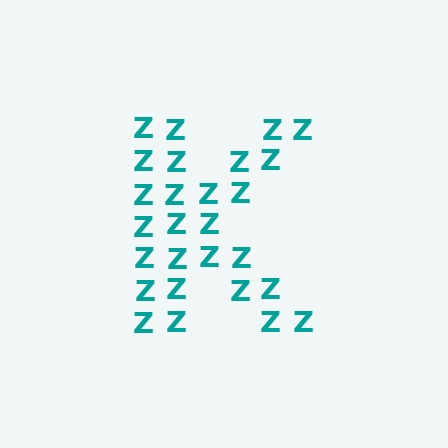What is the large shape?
The large shape is the letter K.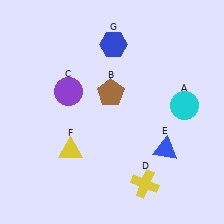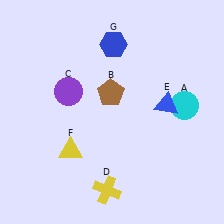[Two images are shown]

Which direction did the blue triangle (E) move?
The blue triangle (E) moved up.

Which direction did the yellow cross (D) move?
The yellow cross (D) moved left.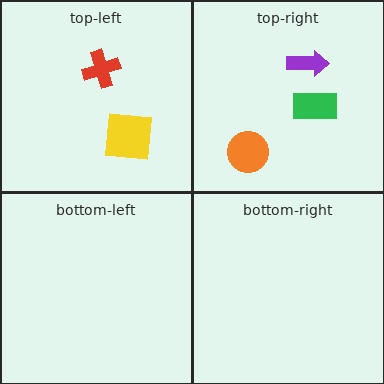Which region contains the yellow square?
The top-left region.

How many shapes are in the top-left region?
2.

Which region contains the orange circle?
The top-right region.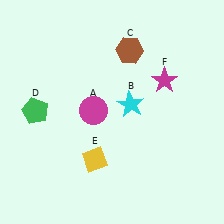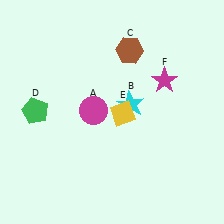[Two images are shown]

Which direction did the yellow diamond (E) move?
The yellow diamond (E) moved up.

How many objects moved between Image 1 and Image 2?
1 object moved between the two images.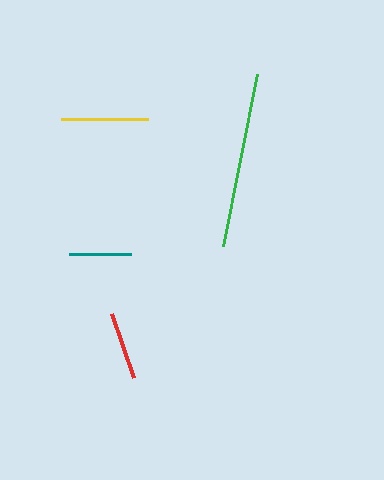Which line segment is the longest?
The green line is the longest at approximately 174 pixels.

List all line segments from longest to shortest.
From longest to shortest: green, yellow, red, teal.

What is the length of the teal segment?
The teal segment is approximately 63 pixels long.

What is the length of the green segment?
The green segment is approximately 174 pixels long.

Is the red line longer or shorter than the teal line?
The red line is longer than the teal line.